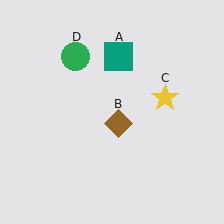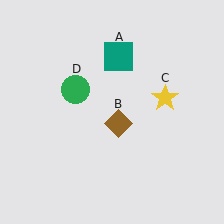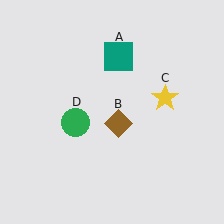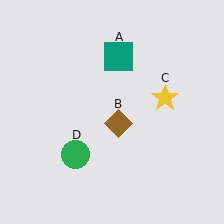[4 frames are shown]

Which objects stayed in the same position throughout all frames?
Teal square (object A) and brown diamond (object B) and yellow star (object C) remained stationary.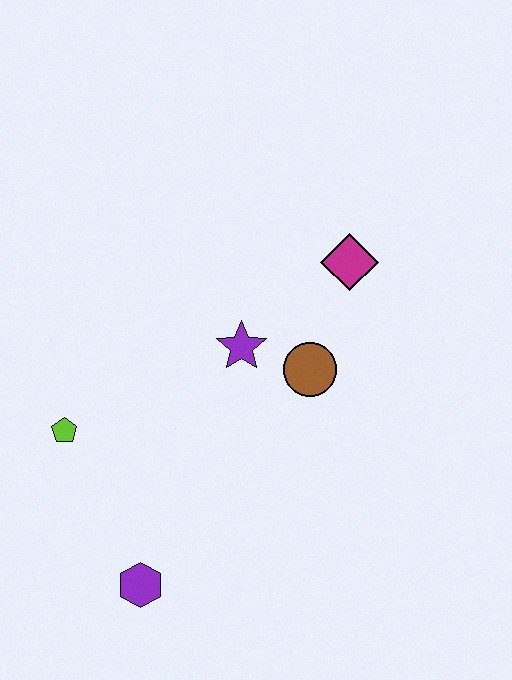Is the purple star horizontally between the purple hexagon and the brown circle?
Yes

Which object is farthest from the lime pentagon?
The magenta diamond is farthest from the lime pentagon.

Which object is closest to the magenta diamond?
The brown circle is closest to the magenta diamond.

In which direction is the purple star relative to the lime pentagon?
The purple star is to the right of the lime pentagon.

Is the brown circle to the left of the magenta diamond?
Yes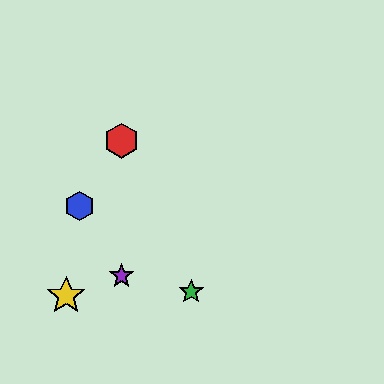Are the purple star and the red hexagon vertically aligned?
Yes, both are at x≈122.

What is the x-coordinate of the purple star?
The purple star is at x≈122.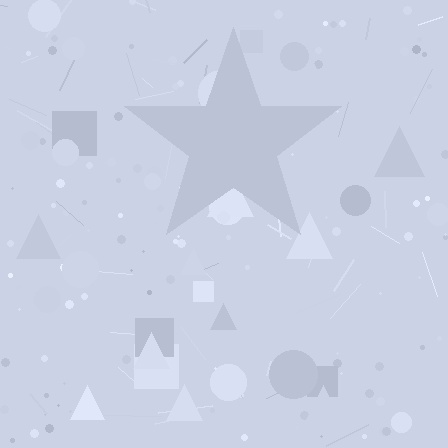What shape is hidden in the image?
A star is hidden in the image.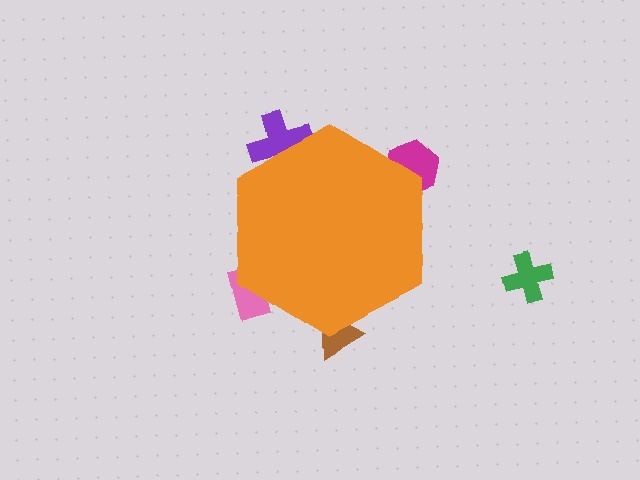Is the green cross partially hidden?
No, the green cross is fully visible.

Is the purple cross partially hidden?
Yes, the purple cross is partially hidden behind the orange hexagon.